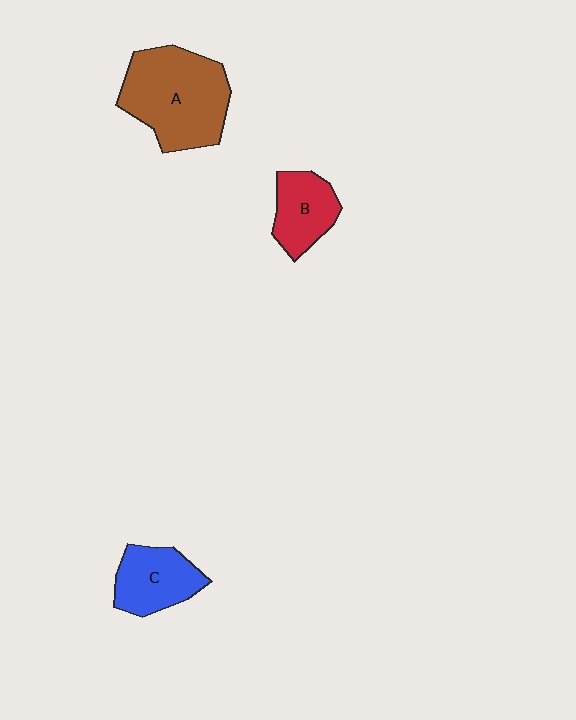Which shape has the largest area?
Shape A (brown).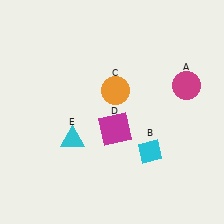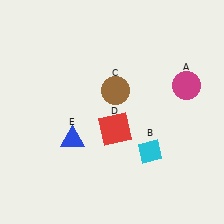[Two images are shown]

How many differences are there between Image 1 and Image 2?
There are 3 differences between the two images.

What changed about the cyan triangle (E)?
In Image 1, E is cyan. In Image 2, it changed to blue.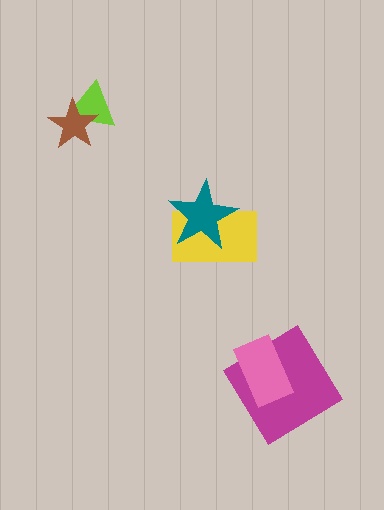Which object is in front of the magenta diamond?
The pink rectangle is in front of the magenta diamond.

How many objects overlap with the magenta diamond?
1 object overlaps with the magenta diamond.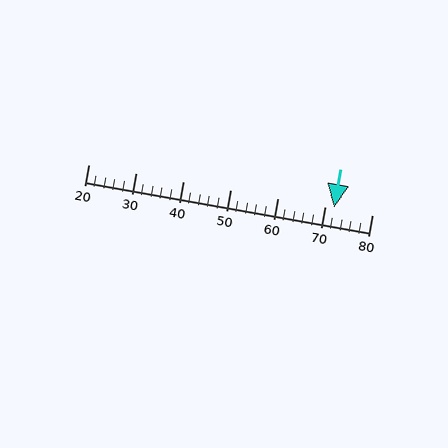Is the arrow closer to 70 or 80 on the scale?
The arrow is closer to 70.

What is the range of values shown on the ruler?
The ruler shows values from 20 to 80.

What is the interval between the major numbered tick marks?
The major tick marks are spaced 10 units apart.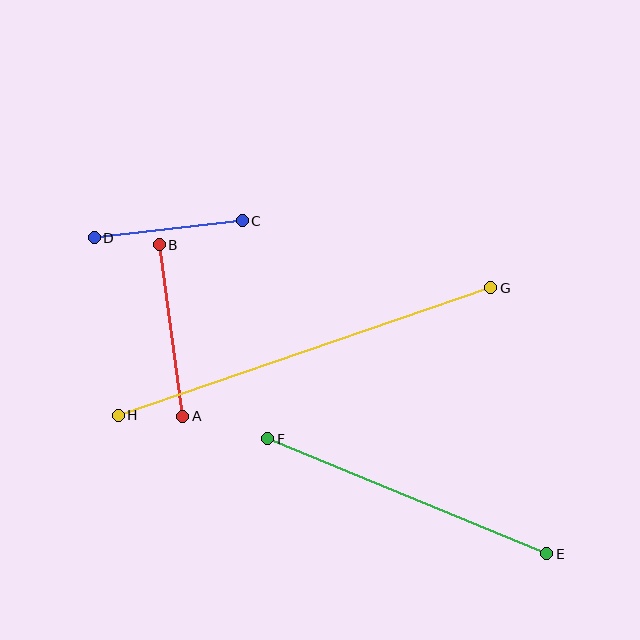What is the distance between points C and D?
The distance is approximately 149 pixels.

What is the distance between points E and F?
The distance is approximately 302 pixels.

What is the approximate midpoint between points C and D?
The midpoint is at approximately (168, 229) pixels.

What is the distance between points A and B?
The distance is approximately 173 pixels.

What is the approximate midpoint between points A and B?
The midpoint is at approximately (171, 330) pixels.